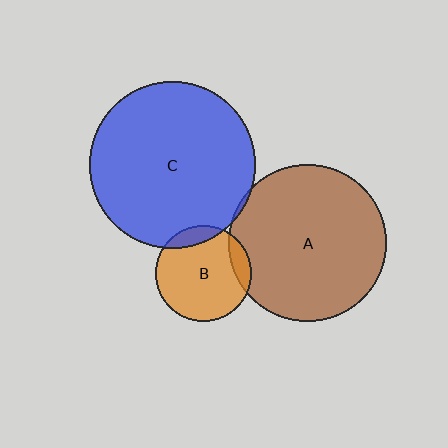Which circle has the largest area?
Circle C (blue).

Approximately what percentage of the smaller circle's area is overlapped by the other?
Approximately 10%.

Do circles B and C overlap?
Yes.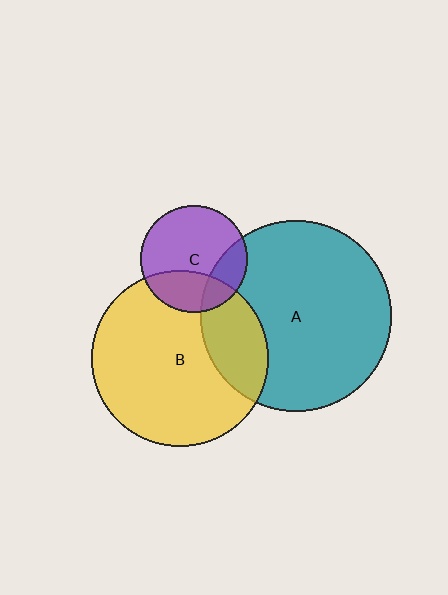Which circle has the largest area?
Circle A (teal).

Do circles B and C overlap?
Yes.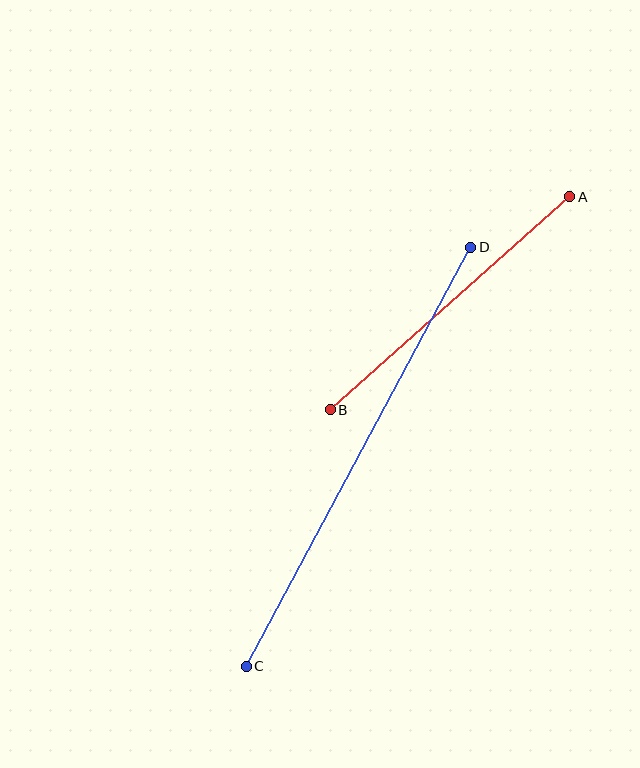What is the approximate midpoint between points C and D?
The midpoint is at approximately (359, 457) pixels.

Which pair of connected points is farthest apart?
Points C and D are farthest apart.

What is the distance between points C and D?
The distance is approximately 476 pixels.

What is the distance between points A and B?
The distance is approximately 321 pixels.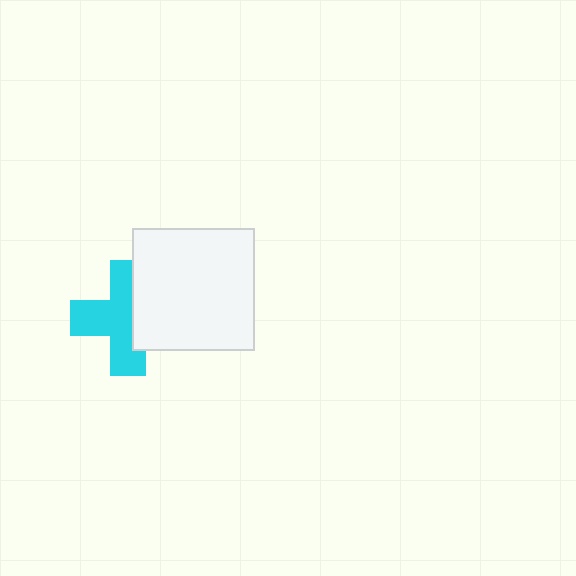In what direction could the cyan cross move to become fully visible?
The cyan cross could move left. That would shift it out from behind the white square entirely.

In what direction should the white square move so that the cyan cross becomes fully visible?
The white square should move right. That is the shortest direction to clear the overlap and leave the cyan cross fully visible.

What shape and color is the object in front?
The object in front is a white square.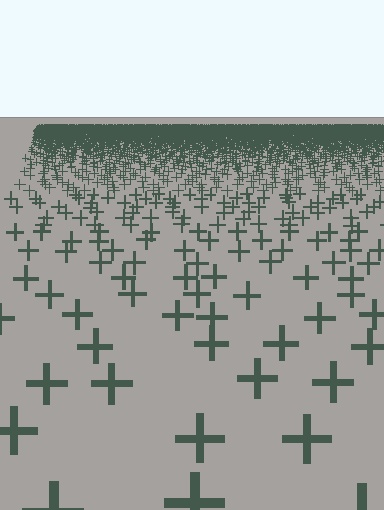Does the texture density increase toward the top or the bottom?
Density increases toward the top.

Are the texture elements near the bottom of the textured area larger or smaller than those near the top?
Larger. Near the bottom, elements are closer to the viewer and appear at a bigger on-screen size.